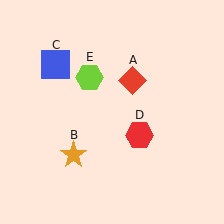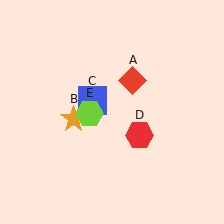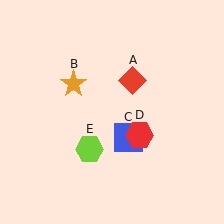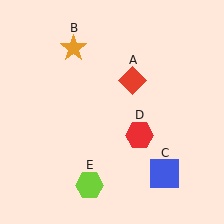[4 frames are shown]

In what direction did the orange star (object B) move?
The orange star (object B) moved up.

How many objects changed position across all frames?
3 objects changed position: orange star (object B), blue square (object C), lime hexagon (object E).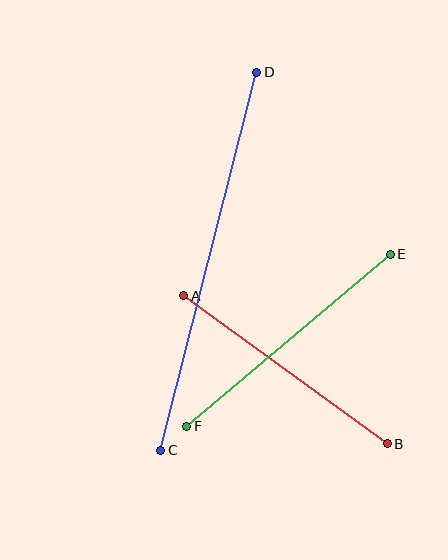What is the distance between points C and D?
The distance is approximately 390 pixels.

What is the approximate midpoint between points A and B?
The midpoint is at approximately (286, 370) pixels.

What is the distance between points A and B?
The distance is approximately 252 pixels.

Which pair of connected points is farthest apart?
Points C and D are farthest apart.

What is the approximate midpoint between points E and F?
The midpoint is at approximately (289, 340) pixels.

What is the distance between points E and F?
The distance is approximately 266 pixels.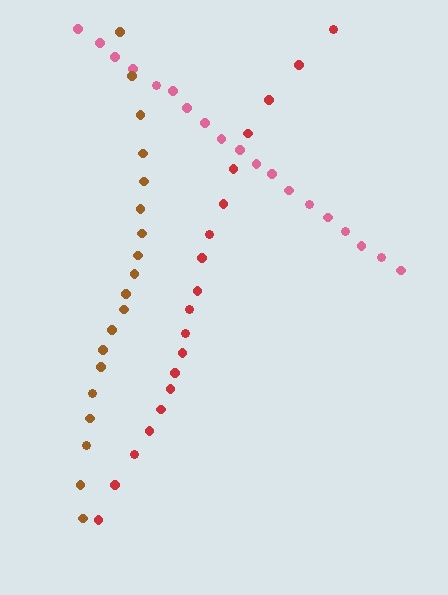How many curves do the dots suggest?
There are 3 distinct paths.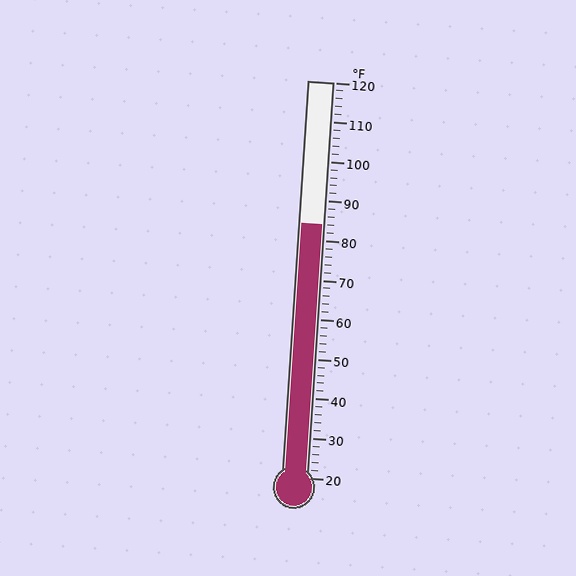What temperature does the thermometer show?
The thermometer shows approximately 84°F.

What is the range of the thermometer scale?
The thermometer scale ranges from 20°F to 120°F.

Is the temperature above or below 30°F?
The temperature is above 30°F.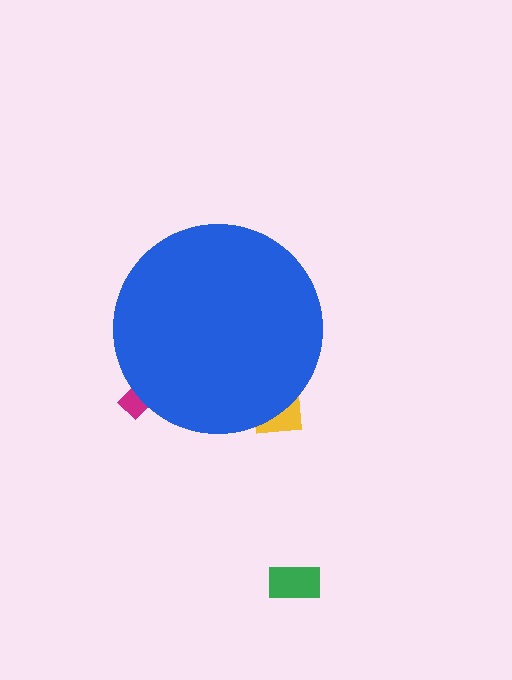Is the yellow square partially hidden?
Yes, the yellow square is partially hidden behind the blue circle.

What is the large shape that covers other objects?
A blue circle.